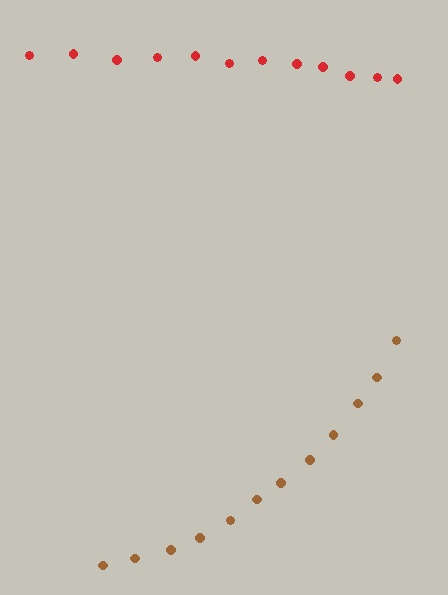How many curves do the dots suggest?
There are 2 distinct paths.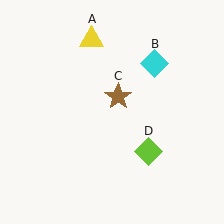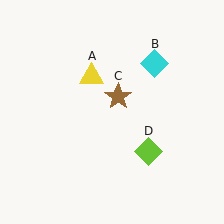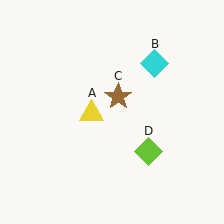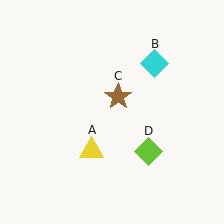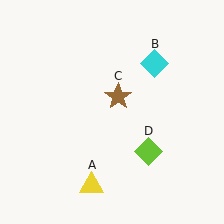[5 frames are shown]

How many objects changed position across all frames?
1 object changed position: yellow triangle (object A).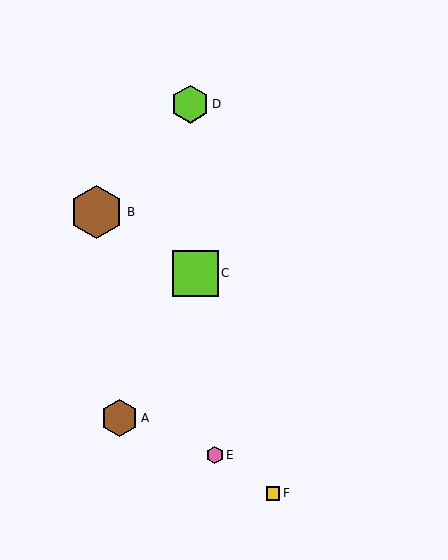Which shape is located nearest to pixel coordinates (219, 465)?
The pink hexagon (labeled E) at (215, 455) is nearest to that location.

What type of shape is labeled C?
Shape C is a lime square.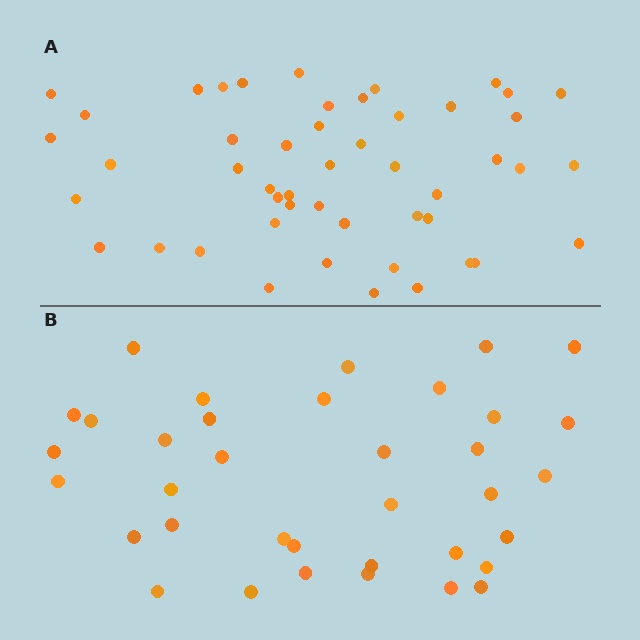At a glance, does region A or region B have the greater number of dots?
Region A (the top region) has more dots.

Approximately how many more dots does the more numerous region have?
Region A has approximately 15 more dots than region B.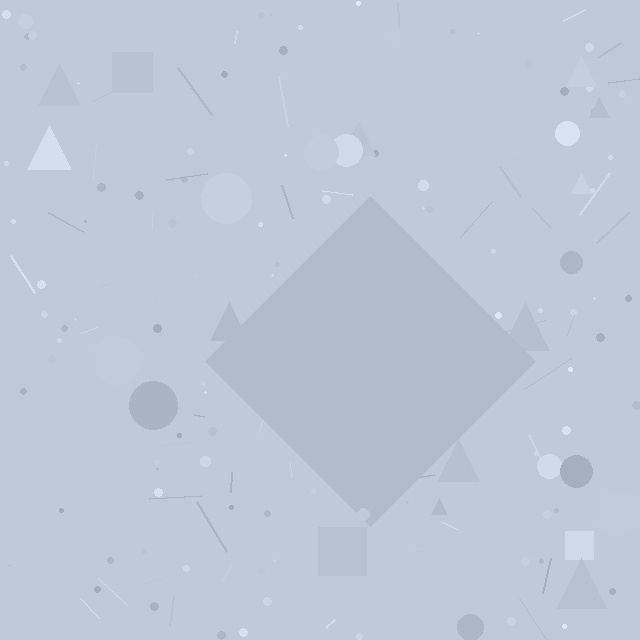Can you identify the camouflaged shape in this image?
The camouflaged shape is a diamond.